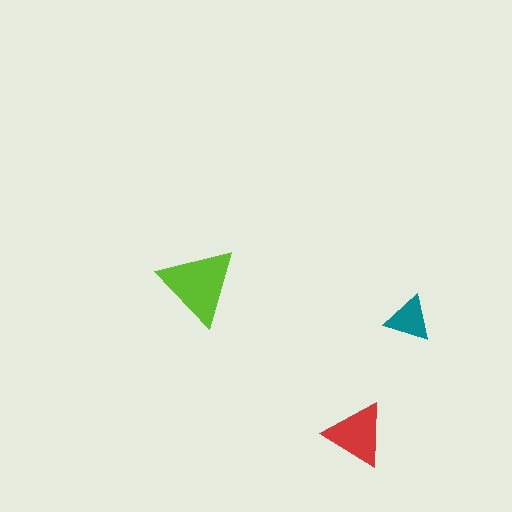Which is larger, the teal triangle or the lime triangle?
The lime one.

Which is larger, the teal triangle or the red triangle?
The red one.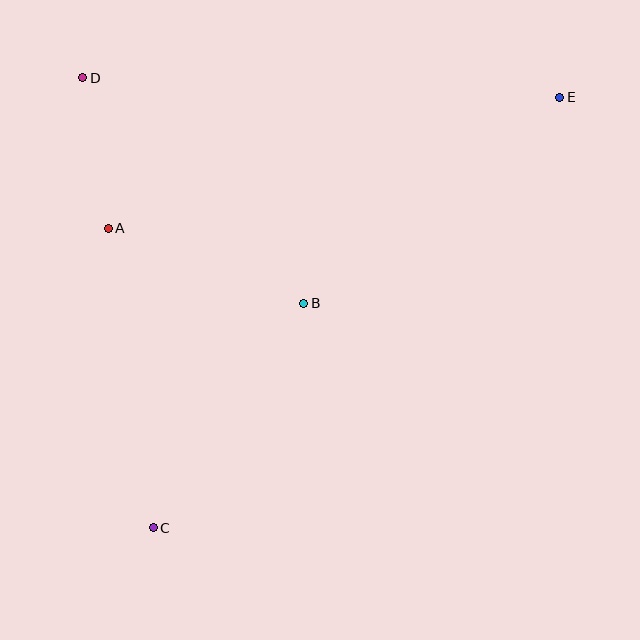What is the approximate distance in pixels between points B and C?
The distance between B and C is approximately 270 pixels.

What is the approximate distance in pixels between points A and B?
The distance between A and B is approximately 210 pixels.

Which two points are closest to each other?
Points A and D are closest to each other.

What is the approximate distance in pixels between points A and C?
The distance between A and C is approximately 303 pixels.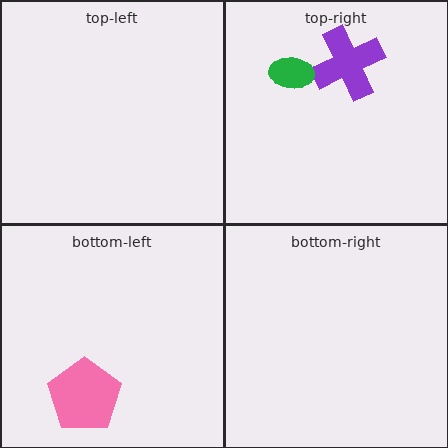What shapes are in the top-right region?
The purple cross, the green ellipse.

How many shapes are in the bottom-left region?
1.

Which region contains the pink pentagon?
The bottom-left region.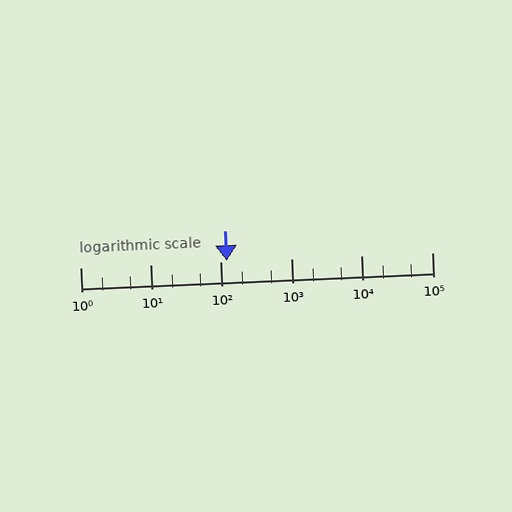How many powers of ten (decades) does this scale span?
The scale spans 5 decades, from 1 to 100000.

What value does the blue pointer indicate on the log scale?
The pointer indicates approximately 120.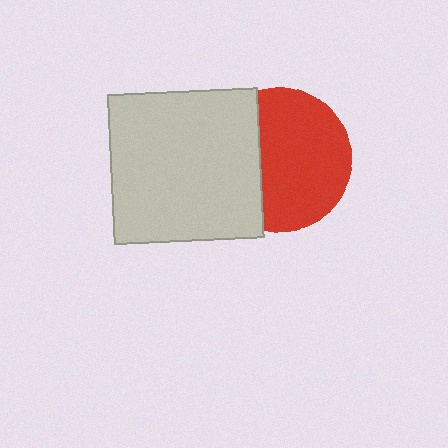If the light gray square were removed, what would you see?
You would see the complete red circle.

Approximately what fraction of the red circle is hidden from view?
Roughly 33% of the red circle is hidden behind the light gray square.